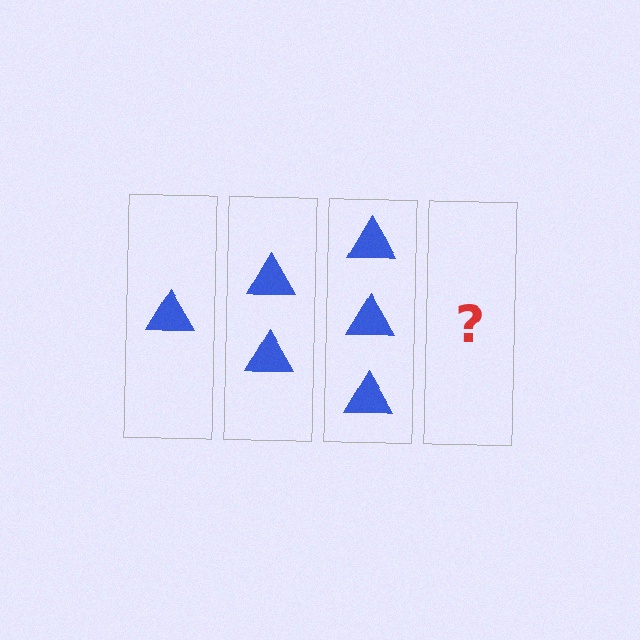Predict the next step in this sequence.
The next step is 4 triangles.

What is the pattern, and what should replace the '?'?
The pattern is that each step adds one more triangle. The '?' should be 4 triangles.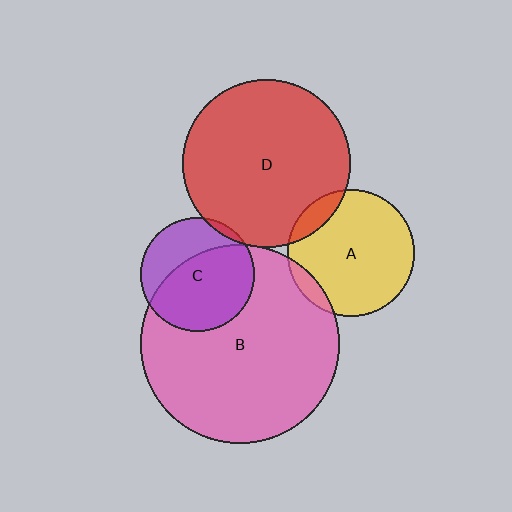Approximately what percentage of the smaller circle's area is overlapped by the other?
Approximately 5%.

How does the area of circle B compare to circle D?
Approximately 1.4 times.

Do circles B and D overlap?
Yes.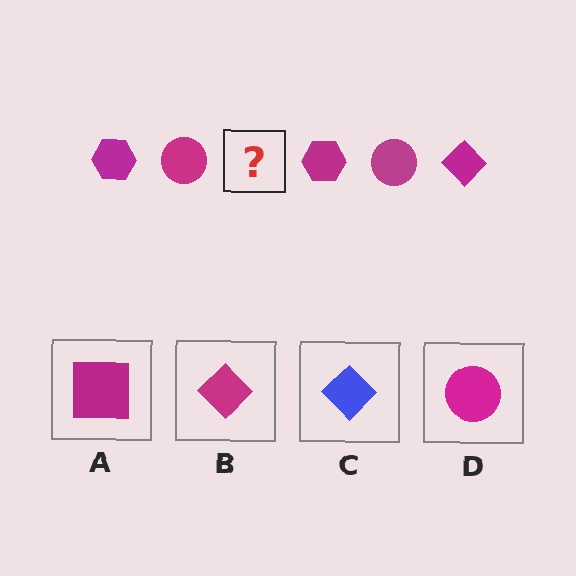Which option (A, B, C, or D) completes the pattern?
B.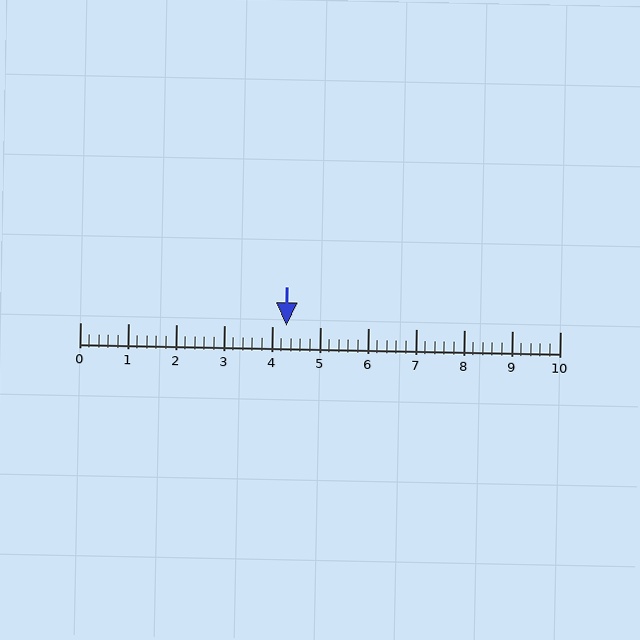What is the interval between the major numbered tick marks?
The major tick marks are spaced 1 units apart.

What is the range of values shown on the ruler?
The ruler shows values from 0 to 10.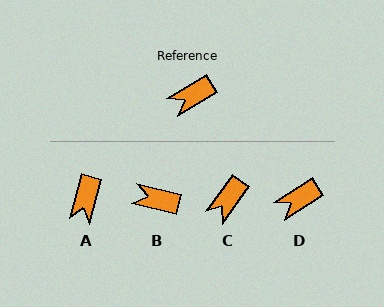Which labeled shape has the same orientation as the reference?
D.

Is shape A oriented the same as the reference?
No, it is off by about 43 degrees.